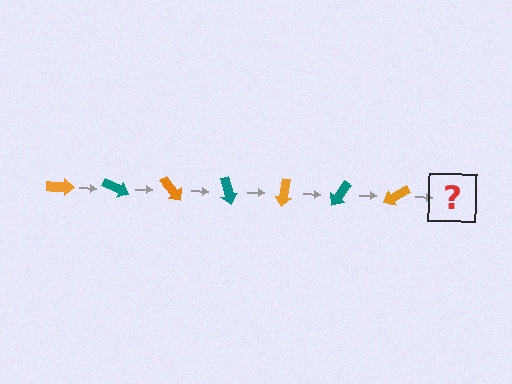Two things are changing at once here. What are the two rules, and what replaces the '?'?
The two rules are that it rotates 25 degrees each step and the color cycles through orange and teal. The '?' should be a teal arrow, rotated 175 degrees from the start.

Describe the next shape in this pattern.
It should be a teal arrow, rotated 175 degrees from the start.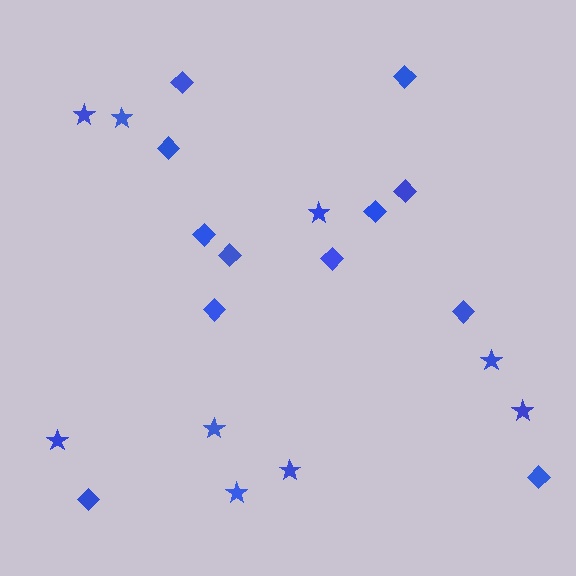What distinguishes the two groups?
There are 2 groups: one group of stars (9) and one group of diamonds (12).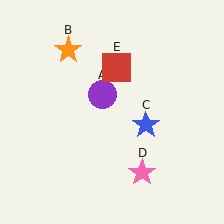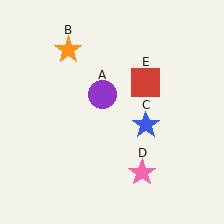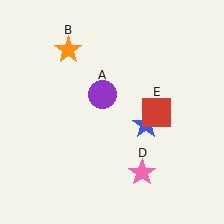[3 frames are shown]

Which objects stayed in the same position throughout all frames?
Purple circle (object A) and orange star (object B) and blue star (object C) and pink star (object D) remained stationary.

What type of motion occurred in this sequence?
The red square (object E) rotated clockwise around the center of the scene.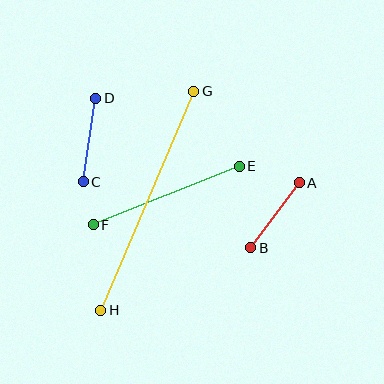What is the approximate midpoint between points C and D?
The midpoint is at approximately (89, 140) pixels.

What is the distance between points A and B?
The distance is approximately 81 pixels.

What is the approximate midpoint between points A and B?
The midpoint is at approximately (275, 215) pixels.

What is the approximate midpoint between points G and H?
The midpoint is at approximately (147, 201) pixels.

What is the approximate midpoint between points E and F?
The midpoint is at approximately (166, 195) pixels.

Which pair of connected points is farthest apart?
Points G and H are farthest apart.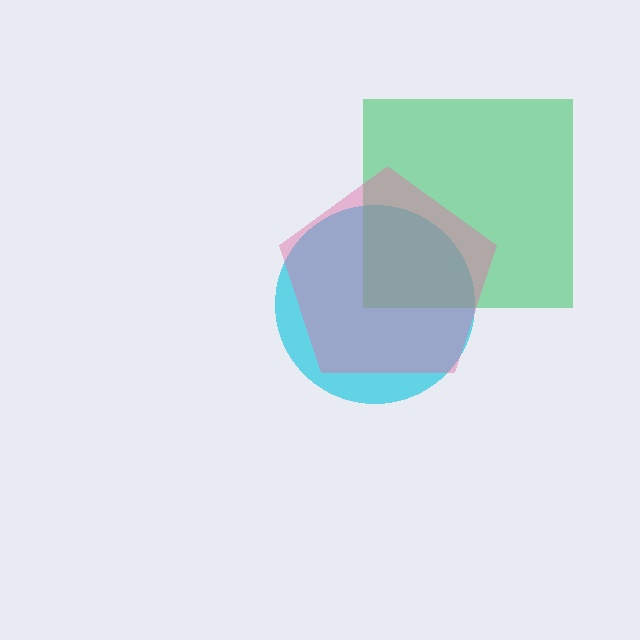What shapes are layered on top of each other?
The layered shapes are: a cyan circle, a green square, a pink pentagon.